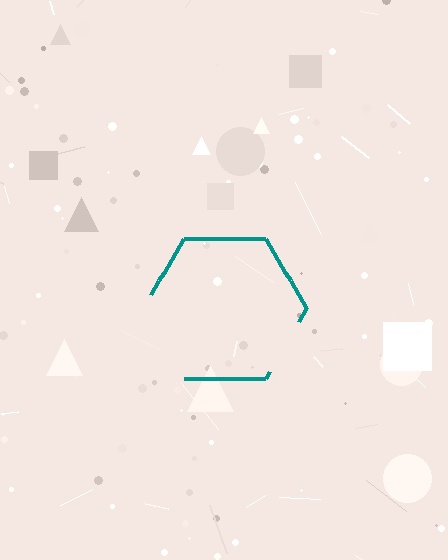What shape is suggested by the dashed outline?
The dashed outline suggests a hexagon.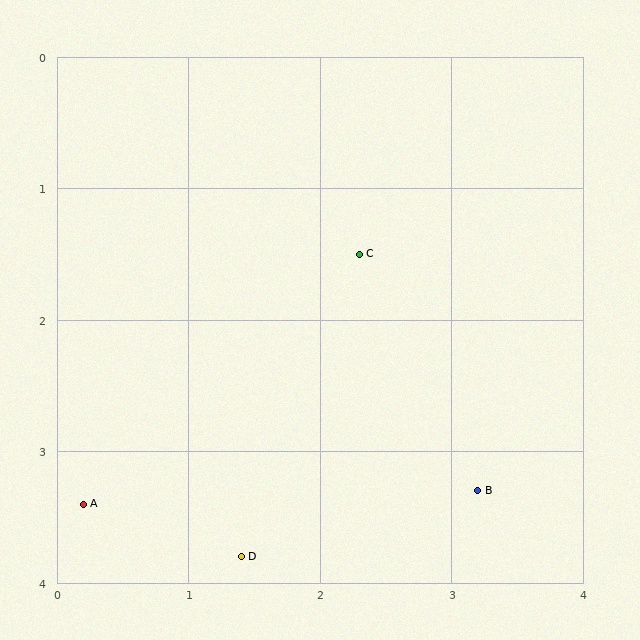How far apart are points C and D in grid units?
Points C and D are about 2.5 grid units apart.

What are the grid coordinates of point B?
Point B is at approximately (3.2, 3.3).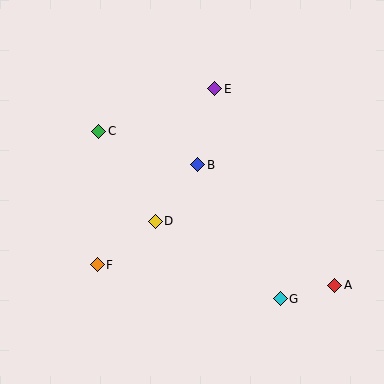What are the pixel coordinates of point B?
Point B is at (198, 165).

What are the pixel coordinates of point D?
Point D is at (155, 221).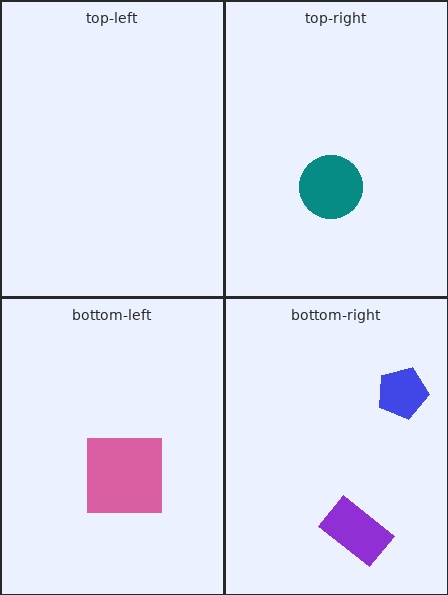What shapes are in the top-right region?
The teal circle.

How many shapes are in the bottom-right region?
2.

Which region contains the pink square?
The bottom-left region.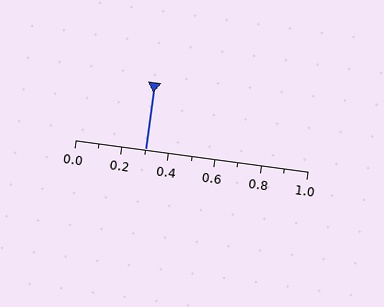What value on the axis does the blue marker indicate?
The marker indicates approximately 0.3.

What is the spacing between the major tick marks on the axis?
The major ticks are spaced 0.2 apart.